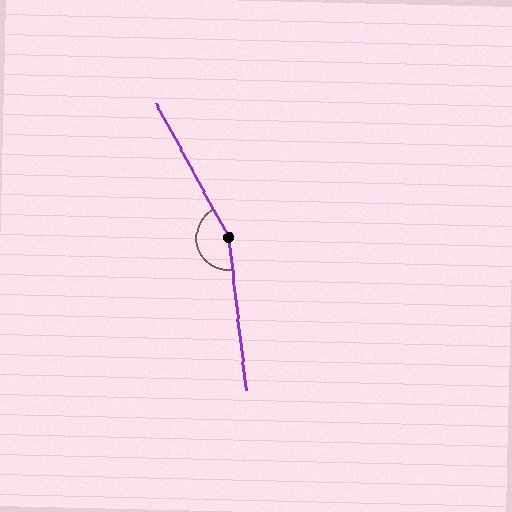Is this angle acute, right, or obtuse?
It is obtuse.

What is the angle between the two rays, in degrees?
Approximately 158 degrees.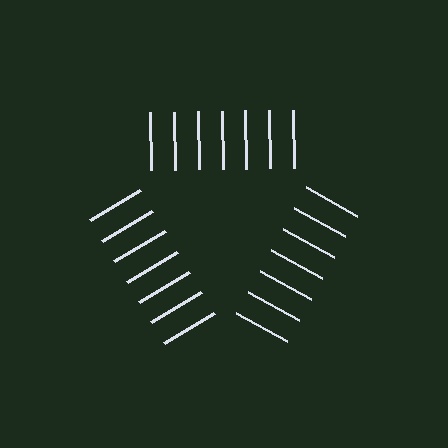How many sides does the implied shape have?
3 sides — the line-ends trace a triangle.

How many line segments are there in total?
21 — 7 along each of the 3 edges.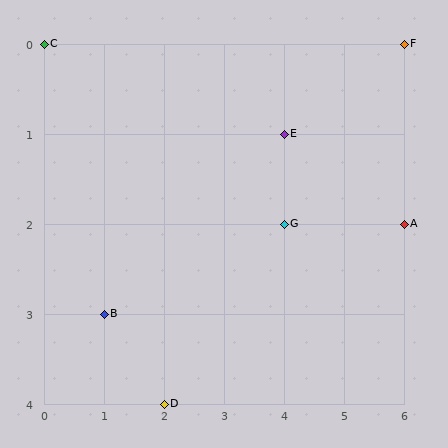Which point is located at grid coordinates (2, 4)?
Point D is at (2, 4).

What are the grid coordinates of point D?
Point D is at grid coordinates (2, 4).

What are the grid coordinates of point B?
Point B is at grid coordinates (1, 3).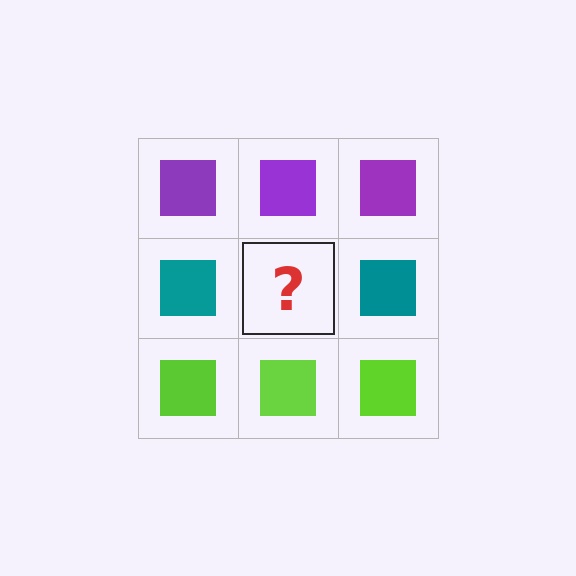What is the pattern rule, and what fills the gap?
The rule is that each row has a consistent color. The gap should be filled with a teal square.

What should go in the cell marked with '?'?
The missing cell should contain a teal square.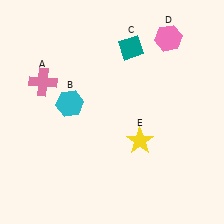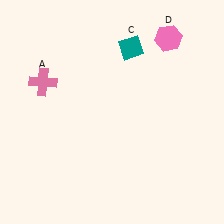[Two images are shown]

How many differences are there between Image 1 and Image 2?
There are 2 differences between the two images.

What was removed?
The cyan hexagon (B), the yellow star (E) were removed in Image 2.